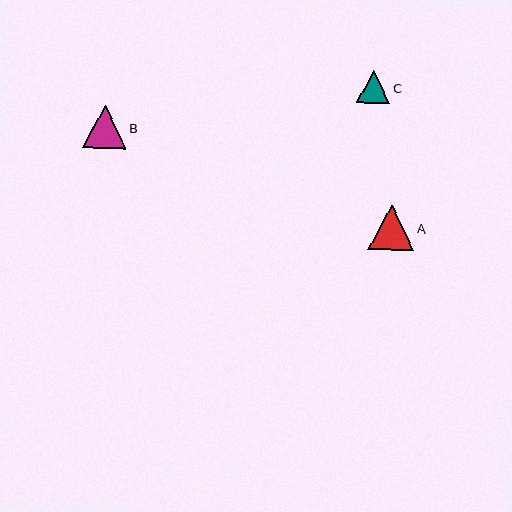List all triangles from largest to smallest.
From largest to smallest: A, B, C.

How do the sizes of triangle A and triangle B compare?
Triangle A and triangle B are approximately the same size.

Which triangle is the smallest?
Triangle C is the smallest with a size of approximately 33 pixels.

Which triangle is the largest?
Triangle A is the largest with a size of approximately 45 pixels.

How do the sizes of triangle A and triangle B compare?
Triangle A and triangle B are approximately the same size.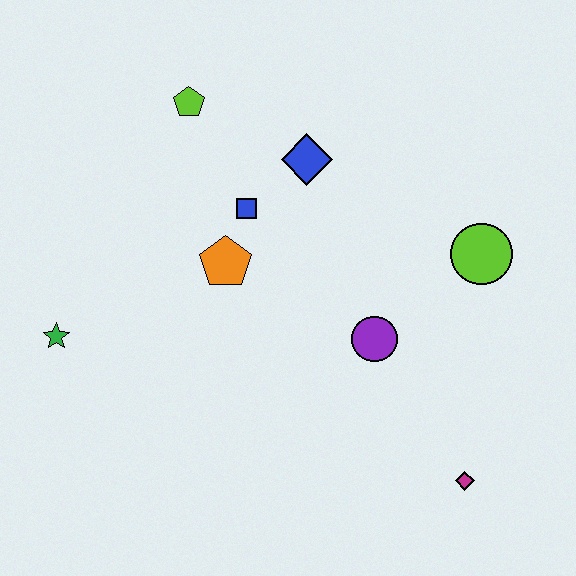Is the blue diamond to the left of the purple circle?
Yes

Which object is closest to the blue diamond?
The blue square is closest to the blue diamond.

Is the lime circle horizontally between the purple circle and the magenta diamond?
No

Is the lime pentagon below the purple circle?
No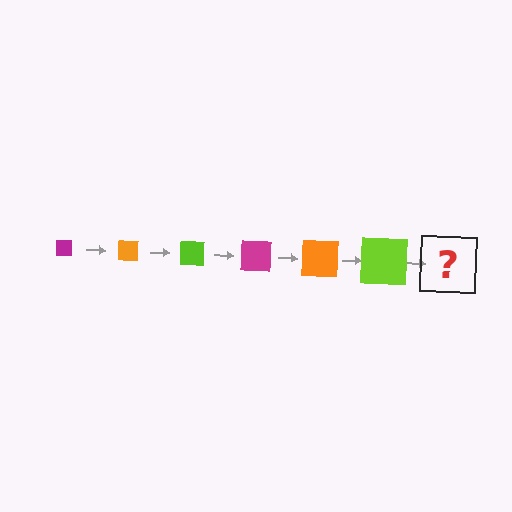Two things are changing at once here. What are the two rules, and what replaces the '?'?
The two rules are that the square grows larger each step and the color cycles through magenta, orange, and lime. The '?' should be a magenta square, larger than the previous one.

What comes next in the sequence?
The next element should be a magenta square, larger than the previous one.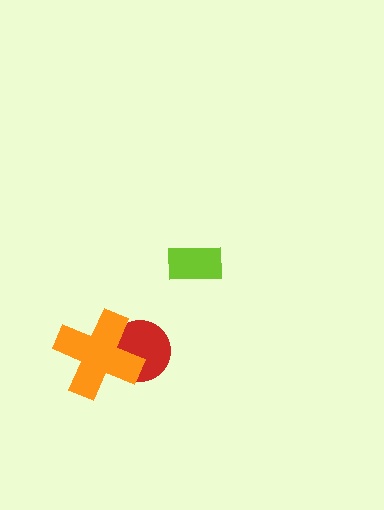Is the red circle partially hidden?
Yes, it is partially covered by another shape.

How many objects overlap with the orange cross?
1 object overlaps with the orange cross.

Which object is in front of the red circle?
The orange cross is in front of the red circle.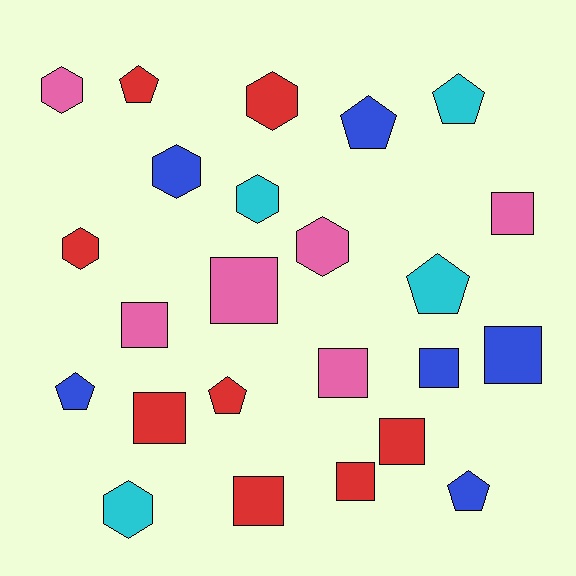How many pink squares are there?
There are 4 pink squares.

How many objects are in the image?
There are 24 objects.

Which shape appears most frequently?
Square, with 10 objects.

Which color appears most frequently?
Red, with 8 objects.